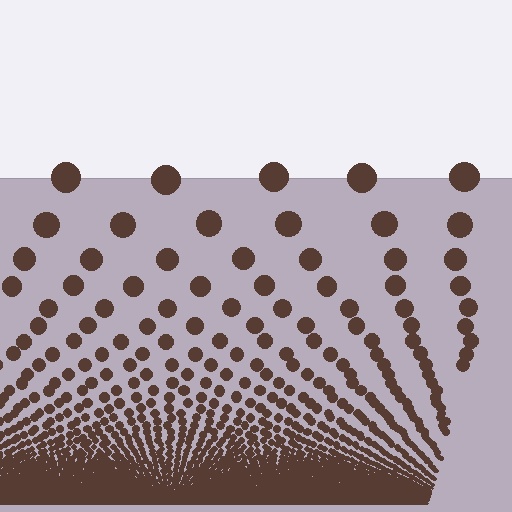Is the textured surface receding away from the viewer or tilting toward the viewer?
The surface appears to tilt toward the viewer. Texture elements get larger and sparser toward the top.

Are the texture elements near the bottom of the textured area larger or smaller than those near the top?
Smaller. The gradient is inverted — elements near the bottom are smaller and denser.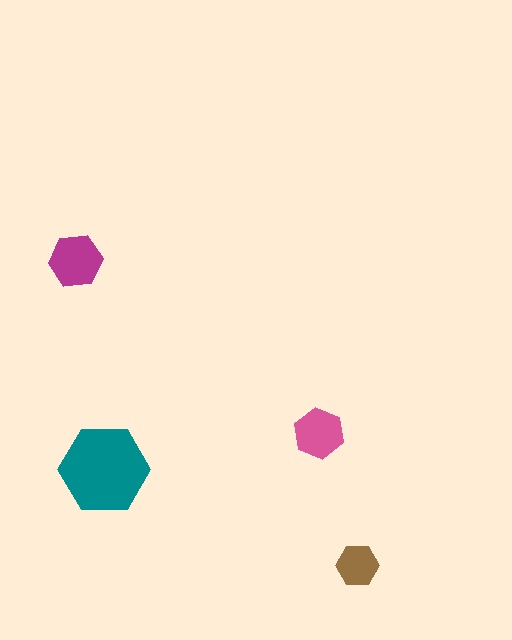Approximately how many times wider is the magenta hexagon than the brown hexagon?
About 1.5 times wider.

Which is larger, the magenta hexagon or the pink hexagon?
The magenta one.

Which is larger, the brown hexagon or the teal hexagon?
The teal one.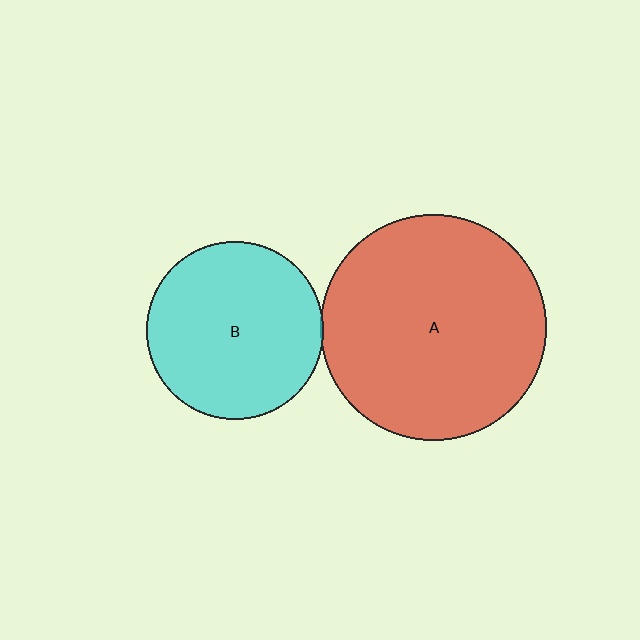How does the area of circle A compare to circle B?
Approximately 1.6 times.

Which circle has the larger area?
Circle A (red).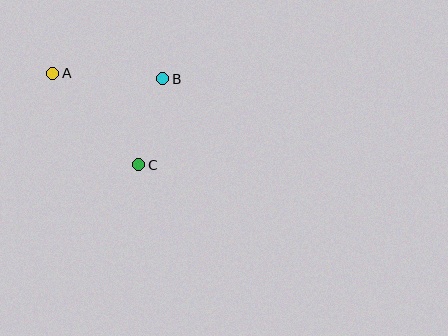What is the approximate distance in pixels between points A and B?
The distance between A and B is approximately 110 pixels.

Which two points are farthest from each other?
Points A and C are farthest from each other.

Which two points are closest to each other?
Points B and C are closest to each other.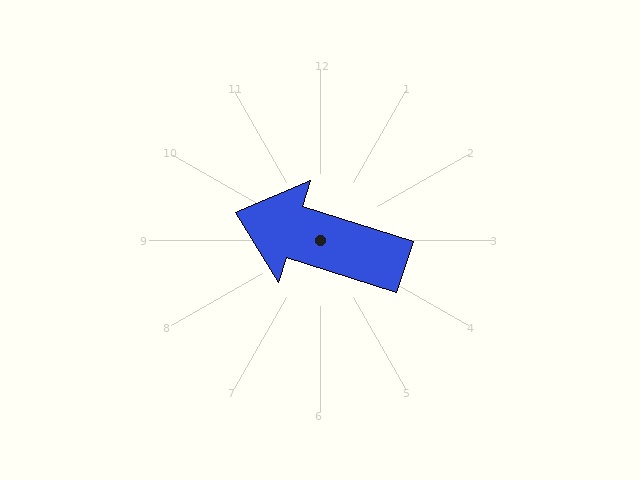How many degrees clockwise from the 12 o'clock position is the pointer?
Approximately 288 degrees.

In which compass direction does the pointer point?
West.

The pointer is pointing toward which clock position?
Roughly 10 o'clock.